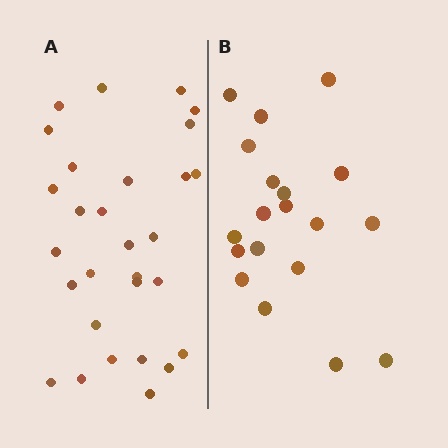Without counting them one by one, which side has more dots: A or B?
Region A (the left region) has more dots.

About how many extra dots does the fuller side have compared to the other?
Region A has roughly 10 or so more dots than region B.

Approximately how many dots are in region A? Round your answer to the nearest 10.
About 30 dots. (The exact count is 29, which rounds to 30.)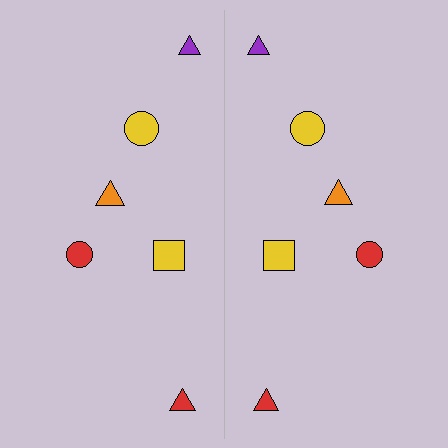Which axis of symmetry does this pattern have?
The pattern has a vertical axis of symmetry running through the center of the image.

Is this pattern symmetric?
Yes, this pattern has bilateral (reflection) symmetry.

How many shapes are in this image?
There are 12 shapes in this image.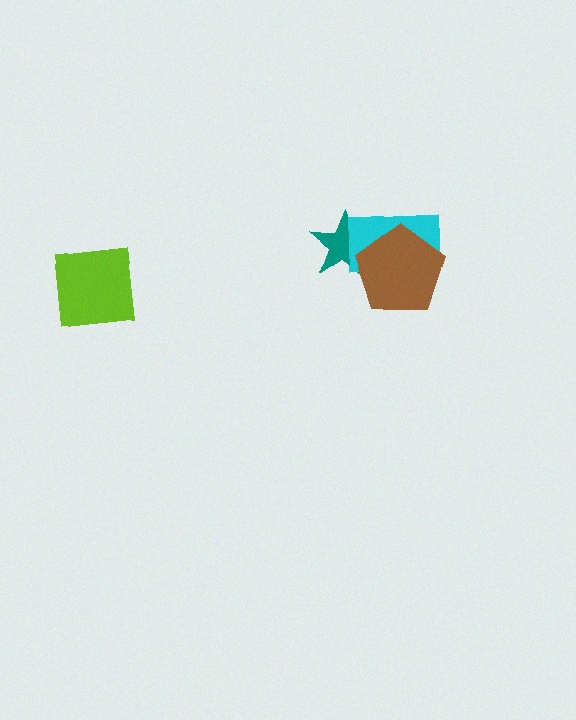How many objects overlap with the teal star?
2 objects overlap with the teal star.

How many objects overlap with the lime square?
0 objects overlap with the lime square.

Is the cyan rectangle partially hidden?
Yes, it is partially covered by another shape.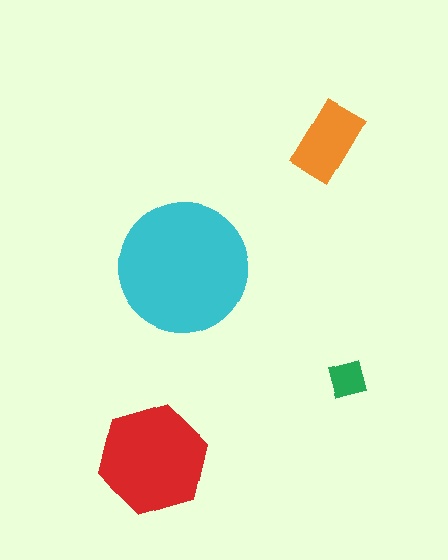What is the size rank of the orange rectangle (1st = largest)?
3rd.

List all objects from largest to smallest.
The cyan circle, the red hexagon, the orange rectangle, the green square.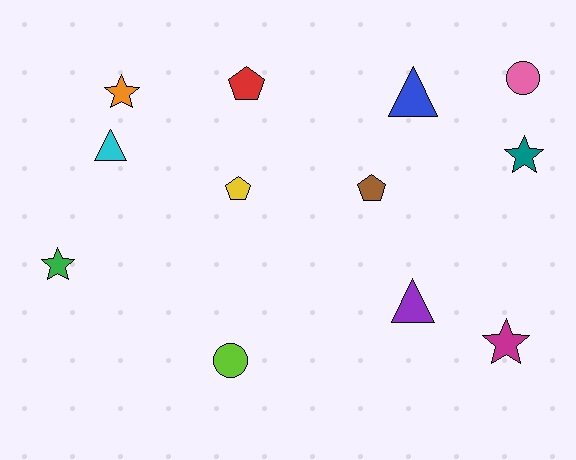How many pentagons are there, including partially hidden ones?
There are 3 pentagons.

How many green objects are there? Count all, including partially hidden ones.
There is 1 green object.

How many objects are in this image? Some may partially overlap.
There are 12 objects.